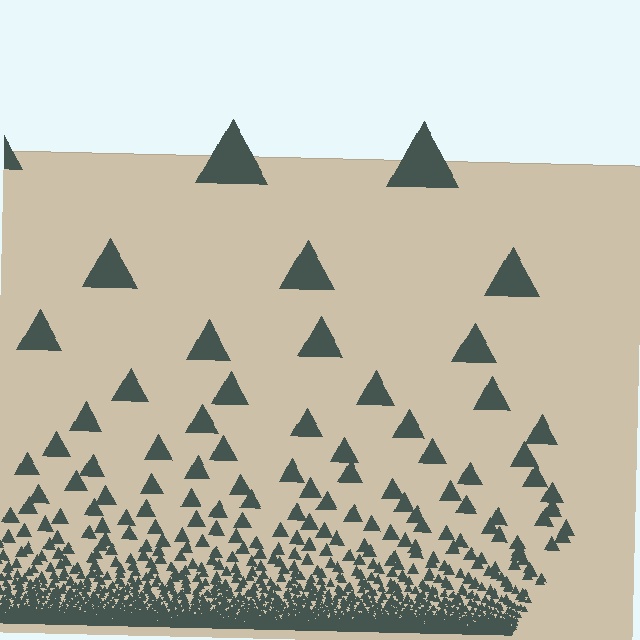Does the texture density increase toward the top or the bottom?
Density increases toward the bottom.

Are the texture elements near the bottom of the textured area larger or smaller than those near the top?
Smaller. The gradient is inverted — elements near the bottom are smaller and denser.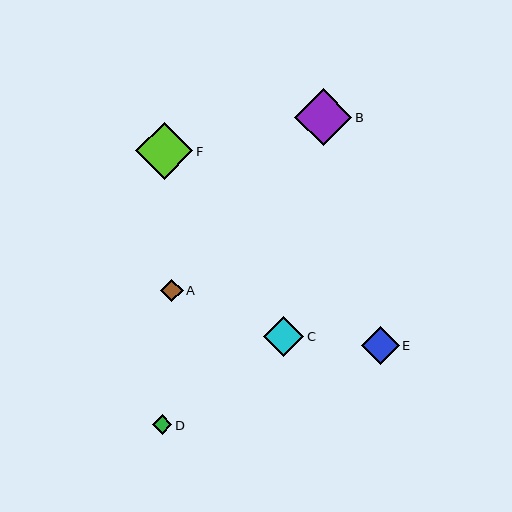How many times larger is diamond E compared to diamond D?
Diamond E is approximately 2.0 times the size of diamond D.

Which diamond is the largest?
Diamond B is the largest with a size of approximately 57 pixels.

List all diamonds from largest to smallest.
From largest to smallest: B, F, C, E, A, D.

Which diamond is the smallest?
Diamond D is the smallest with a size of approximately 19 pixels.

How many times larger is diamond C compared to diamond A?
Diamond C is approximately 1.8 times the size of diamond A.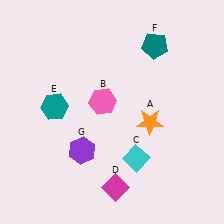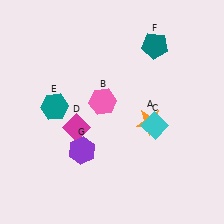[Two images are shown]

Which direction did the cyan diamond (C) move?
The cyan diamond (C) moved up.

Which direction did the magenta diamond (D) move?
The magenta diamond (D) moved up.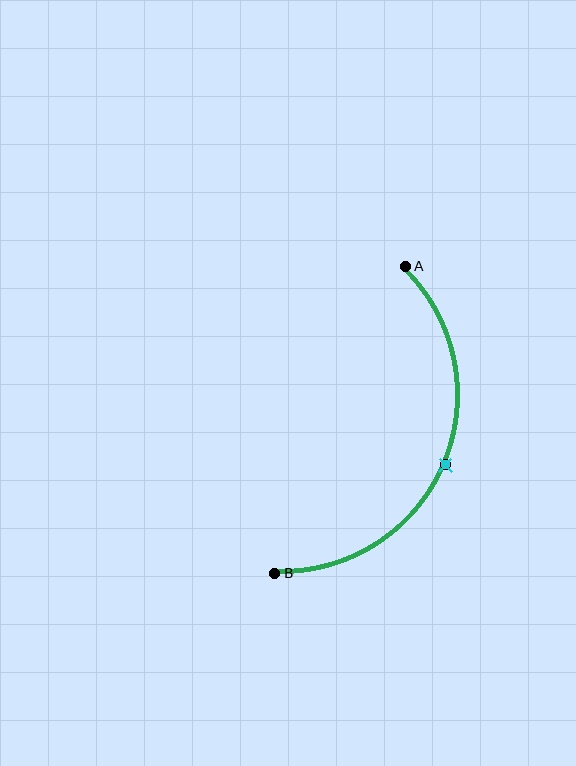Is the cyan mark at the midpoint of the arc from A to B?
Yes. The cyan mark lies on the arc at equal arc-length from both A and B — it is the arc midpoint.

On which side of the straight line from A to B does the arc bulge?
The arc bulges to the right of the straight line connecting A and B.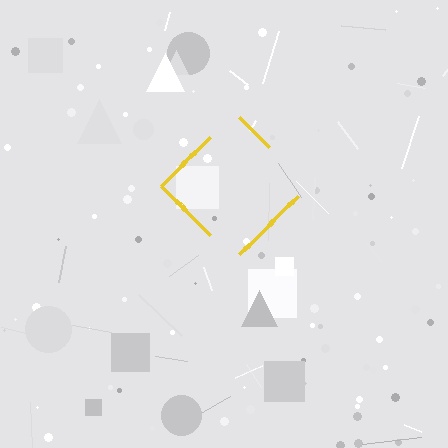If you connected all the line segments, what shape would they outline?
They would outline a diamond.